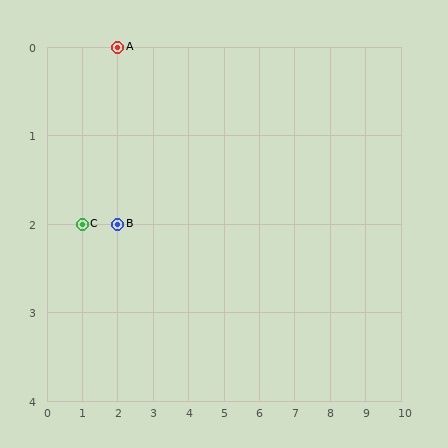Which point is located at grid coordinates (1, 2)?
Point C is at (1, 2).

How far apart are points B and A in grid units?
Points B and A are 2 rows apart.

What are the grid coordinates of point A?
Point A is at grid coordinates (2, 0).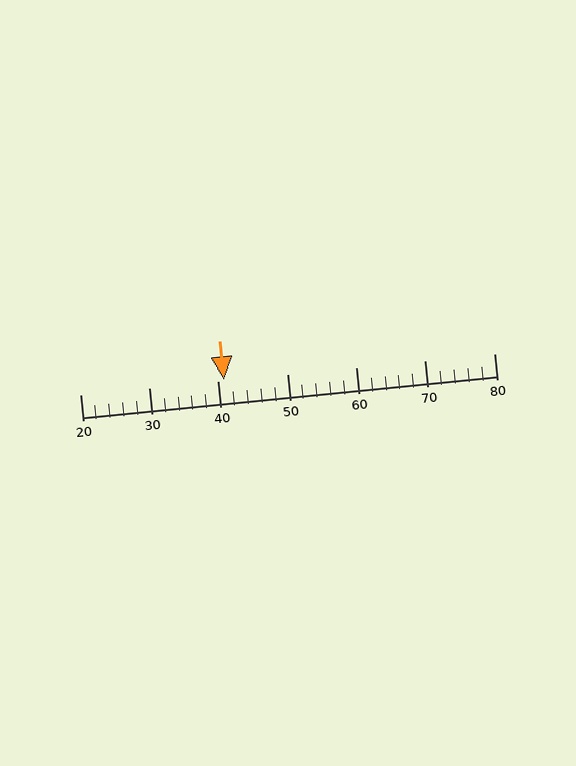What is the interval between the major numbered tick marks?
The major tick marks are spaced 10 units apart.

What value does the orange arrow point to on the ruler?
The orange arrow points to approximately 41.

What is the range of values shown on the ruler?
The ruler shows values from 20 to 80.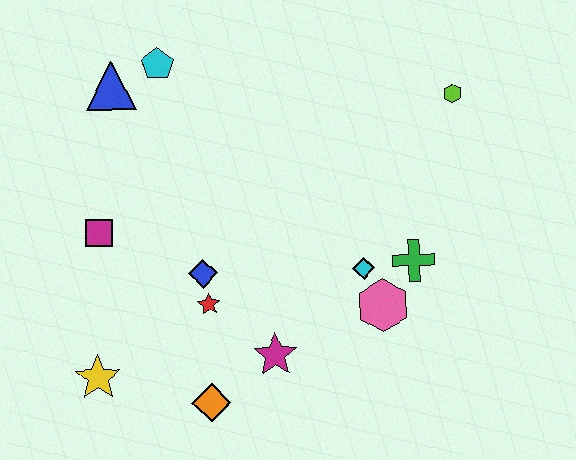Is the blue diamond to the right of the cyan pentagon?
Yes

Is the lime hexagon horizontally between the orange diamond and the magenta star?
No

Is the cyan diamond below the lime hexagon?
Yes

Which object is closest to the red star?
The blue diamond is closest to the red star.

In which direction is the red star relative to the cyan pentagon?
The red star is below the cyan pentagon.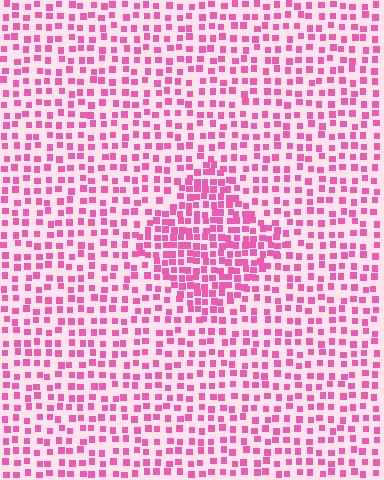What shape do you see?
I see a diamond.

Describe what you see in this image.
The image contains small pink elements arranged at two different densities. A diamond-shaped region is visible where the elements are more densely packed than the surrounding area.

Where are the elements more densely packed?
The elements are more densely packed inside the diamond boundary.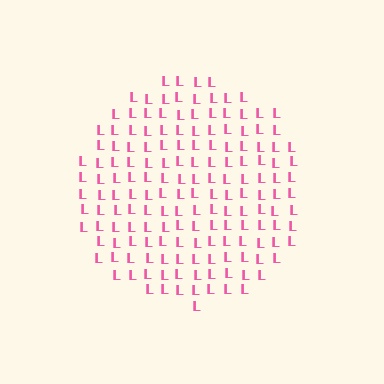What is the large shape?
The large shape is a circle.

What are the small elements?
The small elements are letter L's.